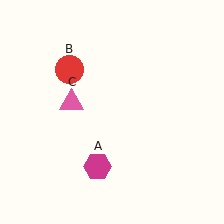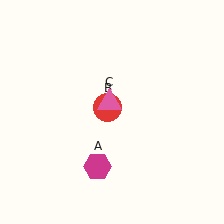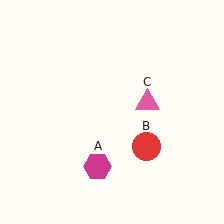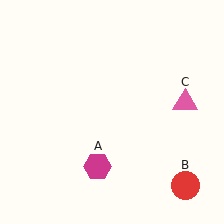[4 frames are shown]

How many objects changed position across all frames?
2 objects changed position: red circle (object B), pink triangle (object C).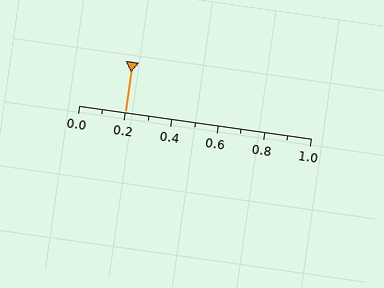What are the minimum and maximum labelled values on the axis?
The axis runs from 0.0 to 1.0.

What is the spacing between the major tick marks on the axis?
The major ticks are spaced 0.2 apart.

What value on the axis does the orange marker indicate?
The marker indicates approximately 0.2.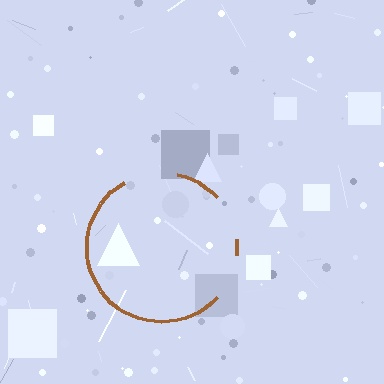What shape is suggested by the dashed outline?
The dashed outline suggests a circle.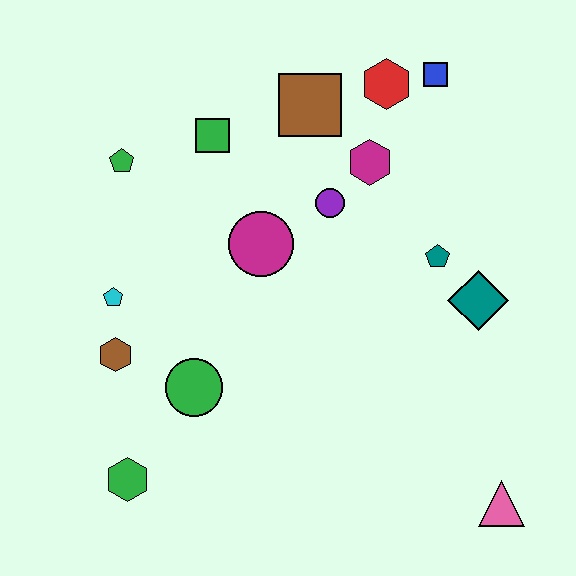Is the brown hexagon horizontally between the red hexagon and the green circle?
No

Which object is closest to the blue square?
The red hexagon is closest to the blue square.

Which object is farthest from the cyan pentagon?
The pink triangle is farthest from the cyan pentagon.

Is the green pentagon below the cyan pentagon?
No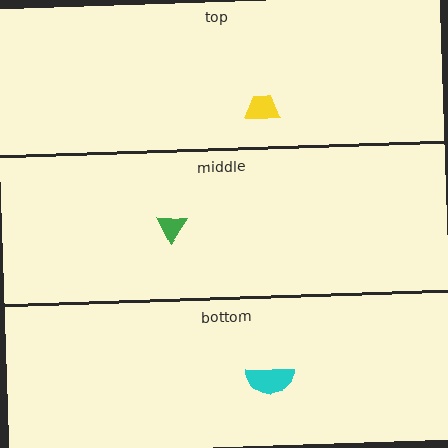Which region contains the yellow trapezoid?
The top region.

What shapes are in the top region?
The yellow trapezoid.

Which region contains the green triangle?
The middle region.